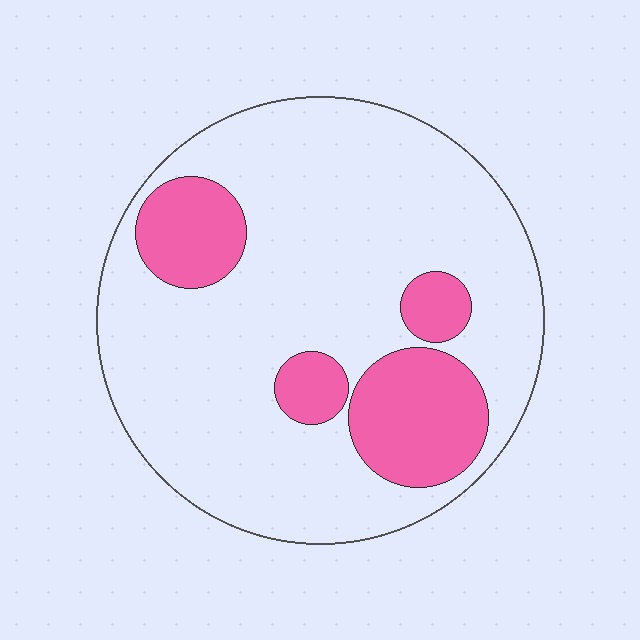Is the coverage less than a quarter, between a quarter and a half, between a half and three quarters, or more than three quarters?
Less than a quarter.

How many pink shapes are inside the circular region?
4.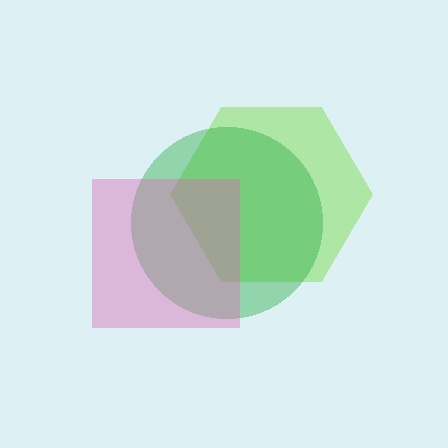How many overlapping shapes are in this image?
There are 3 overlapping shapes in the image.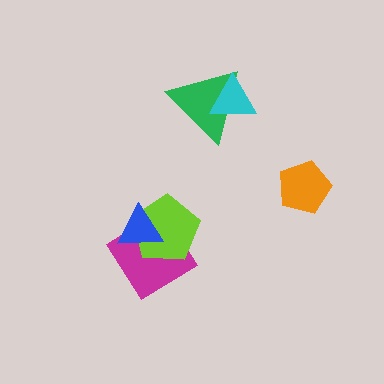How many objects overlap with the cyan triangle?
1 object overlaps with the cyan triangle.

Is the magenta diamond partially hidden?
Yes, it is partially covered by another shape.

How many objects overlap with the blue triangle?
2 objects overlap with the blue triangle.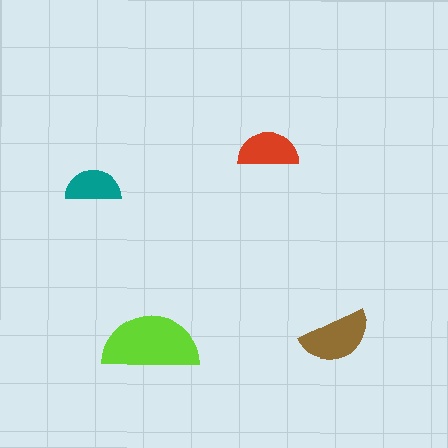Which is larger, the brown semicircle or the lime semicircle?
The lime one.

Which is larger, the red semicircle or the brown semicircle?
The brown one.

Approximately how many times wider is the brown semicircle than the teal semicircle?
About 1.5 times wider.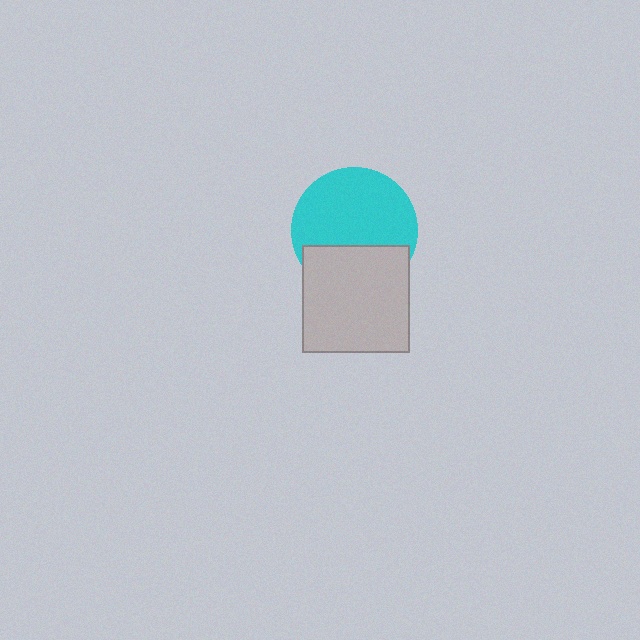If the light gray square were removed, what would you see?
You would see the complete cyan circle.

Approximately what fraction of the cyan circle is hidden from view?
Roughly 34% of the cyan circle is hidden behind the light gray square.